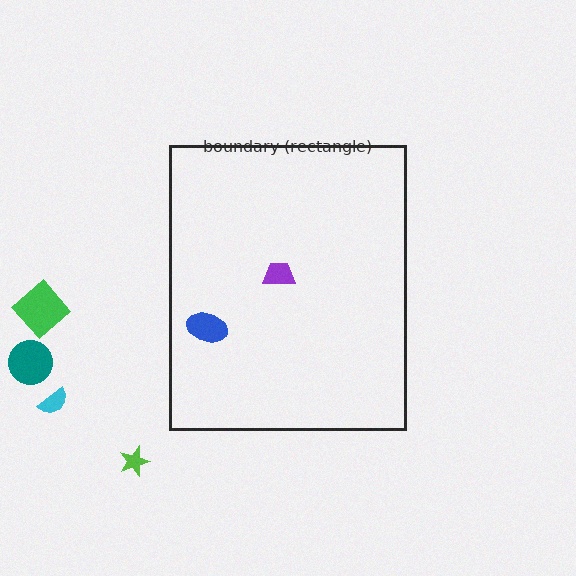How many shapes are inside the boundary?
2 inside, 4 outside.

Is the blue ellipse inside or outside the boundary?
Inside.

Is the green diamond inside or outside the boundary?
Outside.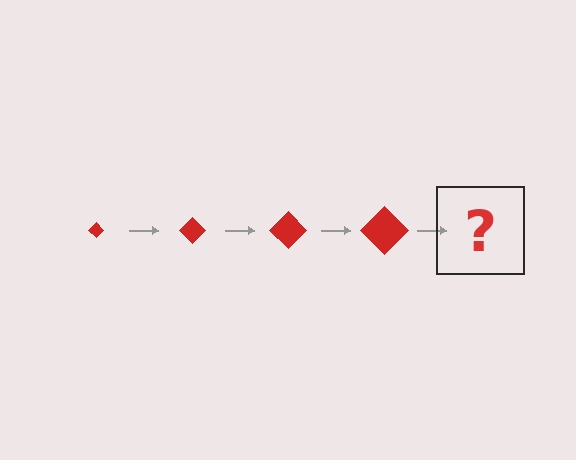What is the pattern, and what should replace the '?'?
The pattern is that the diamond gets progressively larger each step. The '?' should be a red diamond, larger than the previous one.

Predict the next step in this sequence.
The next step is a red diamond, larger than the previous one.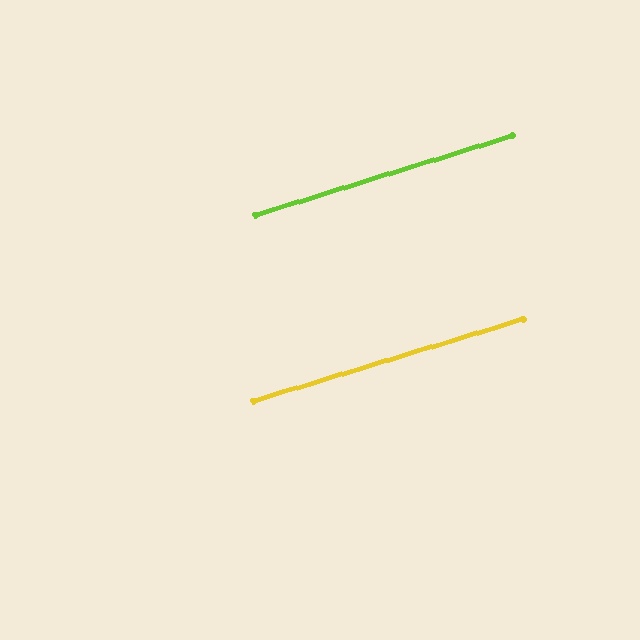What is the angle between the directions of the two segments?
Approximately 0 degrees.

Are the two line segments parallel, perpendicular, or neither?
Parallel — their directions differ by only 0.5°.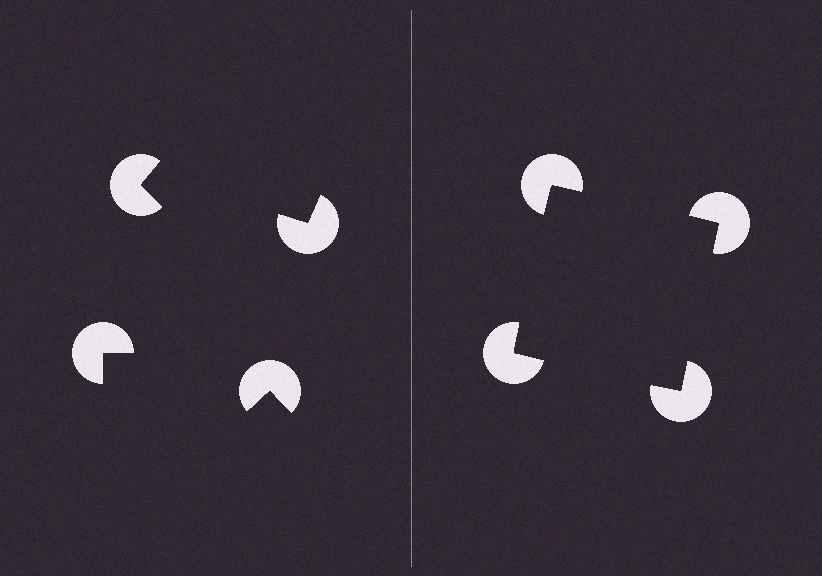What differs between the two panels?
The pac-man discs are positioned identically on both sides; only the wedge orientations differ. On the right they align to a square; on the left they are misaligned.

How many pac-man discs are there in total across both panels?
8 — 4 on each side.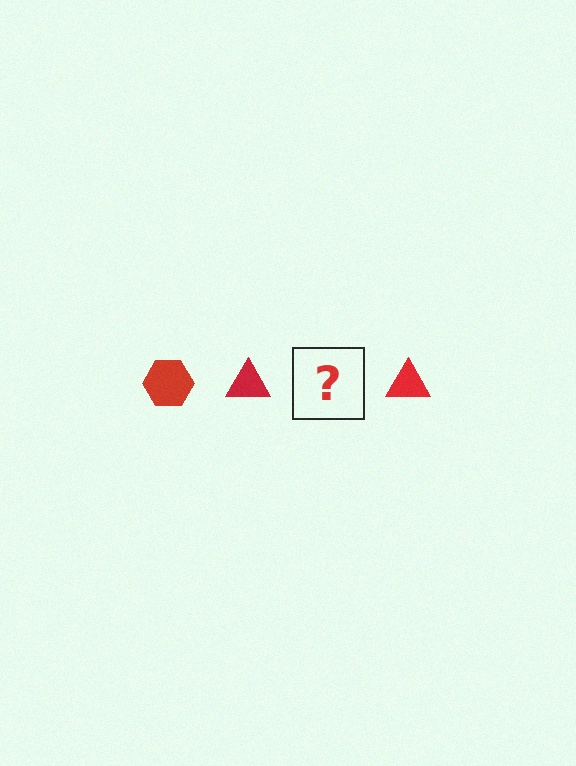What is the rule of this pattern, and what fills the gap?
The rule is that the pattern cycles through hexagon, triangle shapes in red. The gap should be filled with a red hexagon.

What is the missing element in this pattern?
The missing element is a red hexagon.